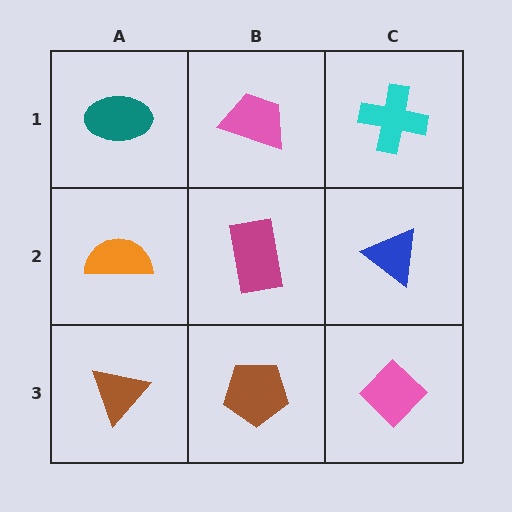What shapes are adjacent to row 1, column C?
A blue triangle (row 2, column C), a pink trapezoid (row 1, column B).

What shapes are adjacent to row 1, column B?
A magenta rectangle (row 2, column B), a teal ellipse (row 1, column A), a cyan cross (row 1, column C).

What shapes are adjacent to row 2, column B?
A pink trapezoid (row 1, column B), a brown pentagon (row 3, column B), an orange semicircle (row 2, column A), a blue triangle (row 2, column C).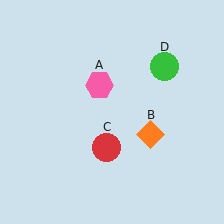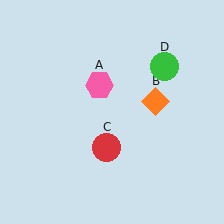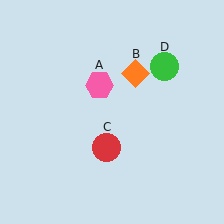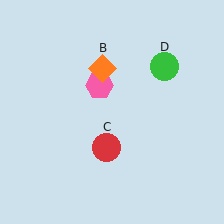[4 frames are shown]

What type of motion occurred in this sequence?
The orange diamond (object B) rotated counterclockwise around the center of the scene.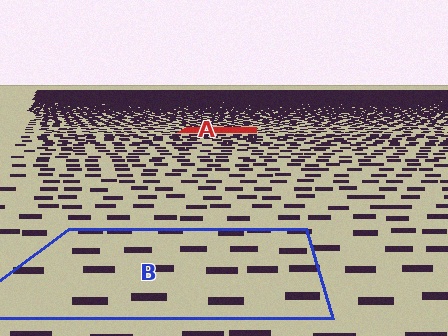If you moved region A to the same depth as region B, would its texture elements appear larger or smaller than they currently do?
They would appear larger. At a closer depth, the same texture elements are projected at a bigger on-screen size.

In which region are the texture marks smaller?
The texture marks are smaller in region A, because it is farther away.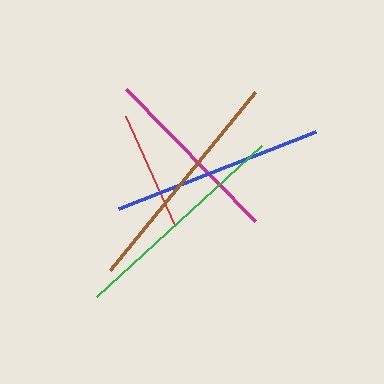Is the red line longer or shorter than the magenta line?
The magenta line is longer than the red line.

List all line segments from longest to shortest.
From longest to shortest: brown, green, blue, magenta, red.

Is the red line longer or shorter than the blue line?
The blue line is longer than the red line.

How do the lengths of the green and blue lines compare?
The green and blue lines are approximately the same length.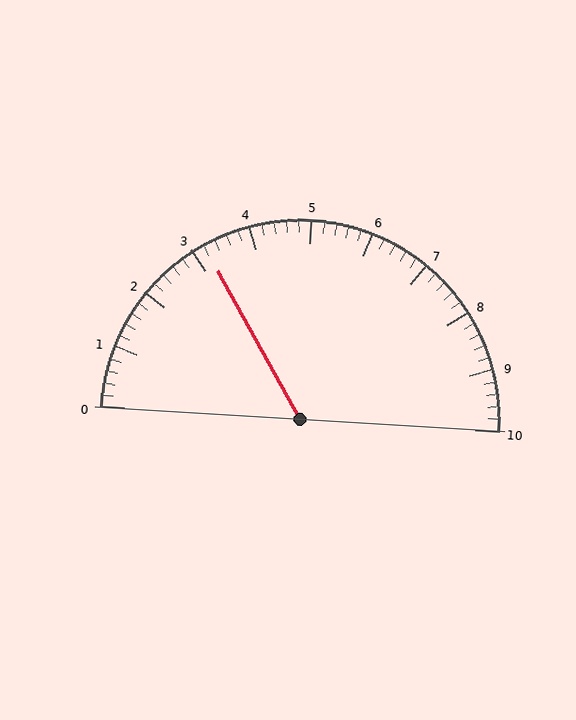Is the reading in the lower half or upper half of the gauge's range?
The reading is in the lower half of the range (0 to 10).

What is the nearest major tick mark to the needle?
The nearest major tick mark is 3.